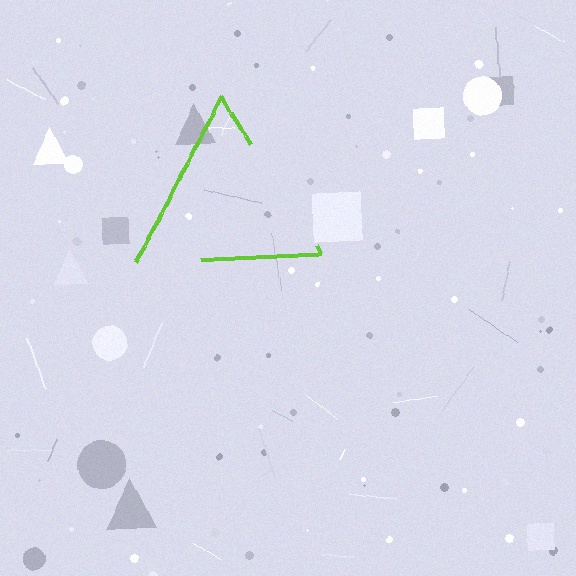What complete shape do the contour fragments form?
The contour fragments form a triangle.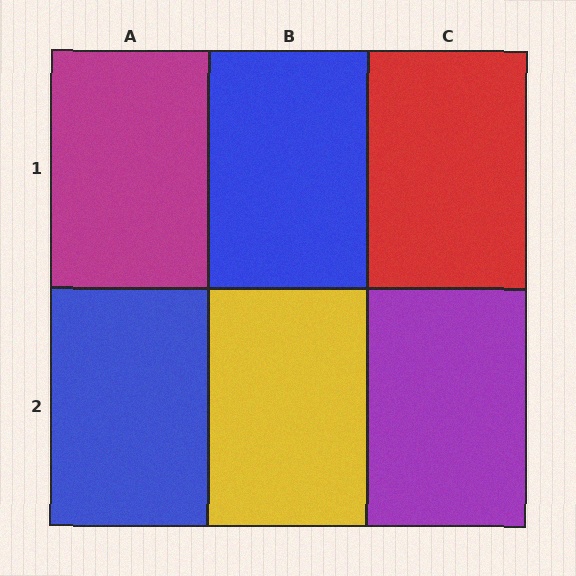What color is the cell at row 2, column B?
Yellow.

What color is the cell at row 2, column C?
Purple.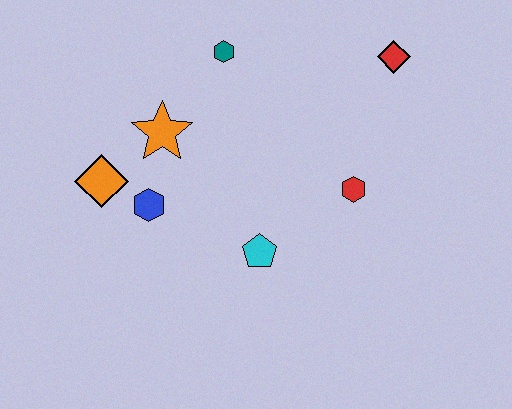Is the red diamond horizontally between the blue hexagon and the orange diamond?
No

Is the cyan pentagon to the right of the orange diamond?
Yes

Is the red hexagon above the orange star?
No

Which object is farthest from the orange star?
The red diamond is farthest from the orange star.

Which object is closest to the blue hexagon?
The orange diamond is closest to the blue hexagon.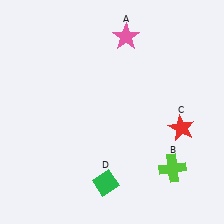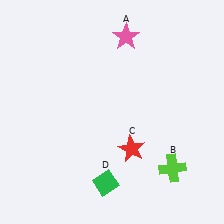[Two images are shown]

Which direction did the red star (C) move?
The red star (C) moved left.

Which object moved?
The red star (C) moved left.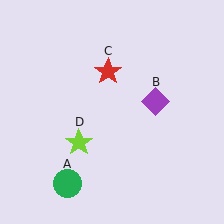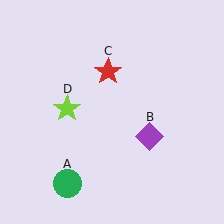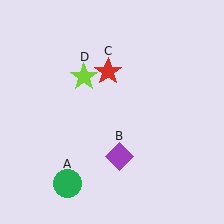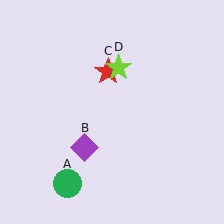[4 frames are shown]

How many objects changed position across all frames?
2 objects changed position: purple diamond (object B), lime star (object D).